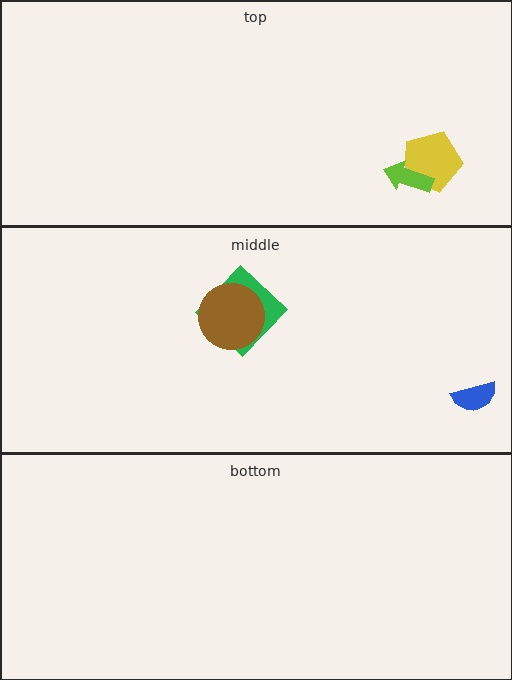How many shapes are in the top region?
2.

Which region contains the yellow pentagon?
The top region.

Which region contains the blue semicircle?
The middle region.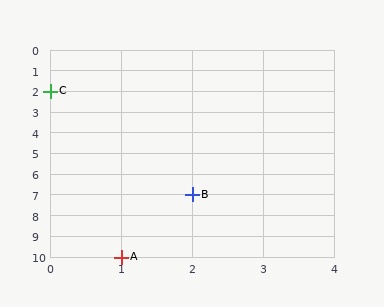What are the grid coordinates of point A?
Point A is at grid coordinates (1, 10).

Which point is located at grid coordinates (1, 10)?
Point A is at (1, 10).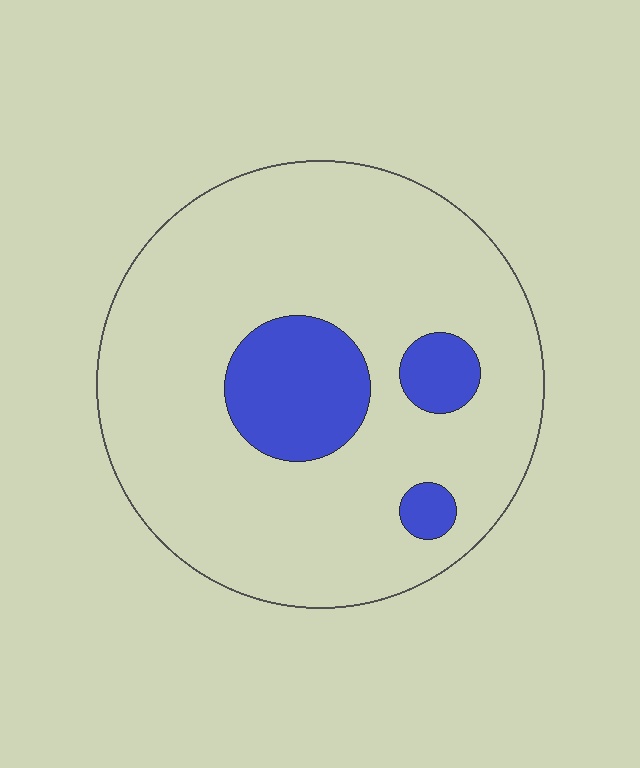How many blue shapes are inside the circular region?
3.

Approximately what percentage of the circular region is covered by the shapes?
Approximately 15%.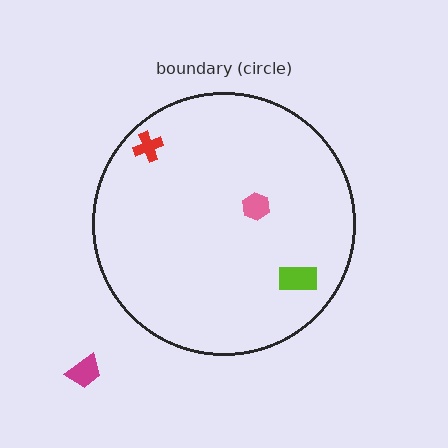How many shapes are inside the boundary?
3 inside, 1 outside.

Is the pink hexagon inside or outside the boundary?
Inside.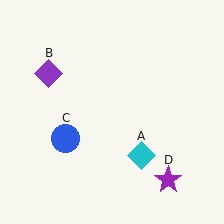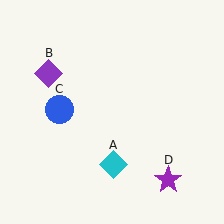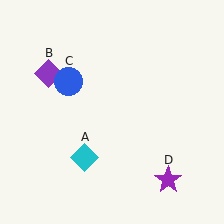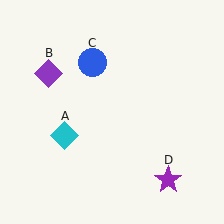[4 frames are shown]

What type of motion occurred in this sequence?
The cyan diamond (object A), blue circle (object C) rotated clockwise around the center of the scene.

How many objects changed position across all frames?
2 objects changed position: cyan diamond (object A), blue circle (object C).